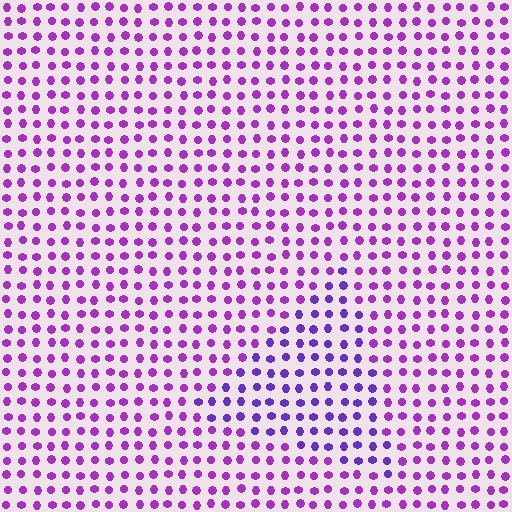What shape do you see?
I see a triangle.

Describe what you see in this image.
The image is filled with small purple elements in a uniform arrangement. A triangle-shaped region is visible where the elements are tinted to a slightly different hue, forming a subtle color boundary.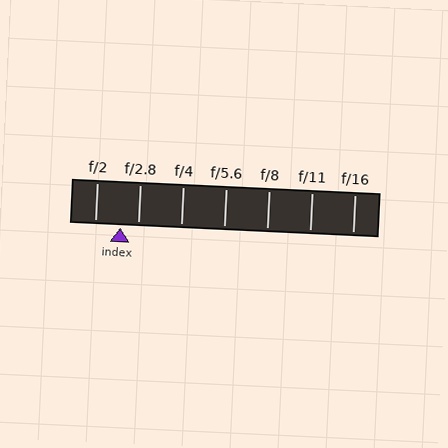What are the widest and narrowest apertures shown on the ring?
The widest aperture shown is f/2 and the narrowest is f/16.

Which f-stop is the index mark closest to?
The index mark is closest to f/2.8.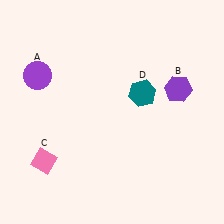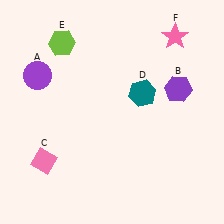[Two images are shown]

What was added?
A lime hexagon (E), a pink star (F) were added in Image 2.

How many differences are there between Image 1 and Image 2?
There are 2 differences between the two images.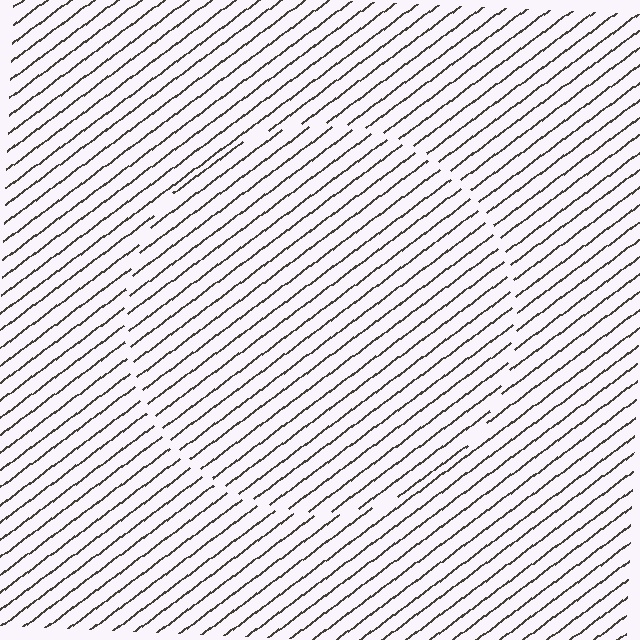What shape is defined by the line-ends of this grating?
An illusory circle. The interior of the shape contains the same grating, shifted by half a period — the contour is defined by the phase discontinuity where line-ends from the inner and outer gratings abut.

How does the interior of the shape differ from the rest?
The interior of the shape contains the same grating, shifted by half a period — the contour is defined by the phase discontinuity where line-ends from the inner and outer gratings abut.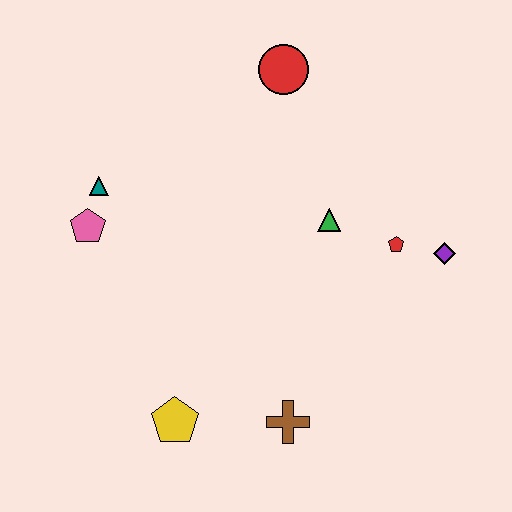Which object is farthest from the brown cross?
The red circle is farthest from the brown cross.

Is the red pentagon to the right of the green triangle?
Yes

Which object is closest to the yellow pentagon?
The brown cross is closest to the yellow pentagon.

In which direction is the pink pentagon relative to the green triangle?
The pink pentagon is to the left of the green triangle.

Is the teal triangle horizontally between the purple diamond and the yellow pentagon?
No